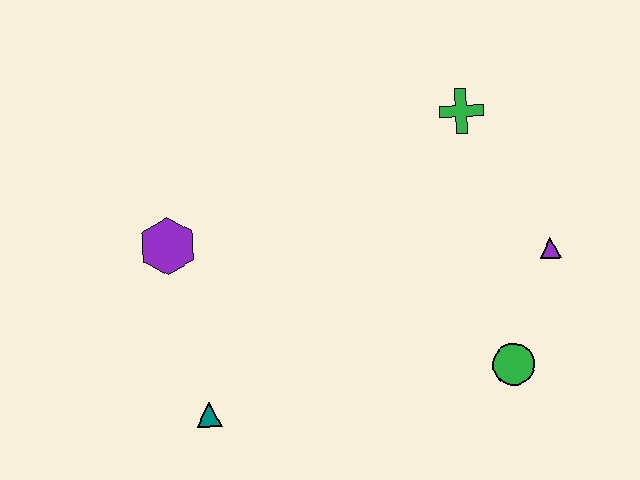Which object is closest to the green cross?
The purple triangle is closest to the green cross.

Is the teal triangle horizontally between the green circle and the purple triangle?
No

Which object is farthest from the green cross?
The teal triangle is farthest from the green cross.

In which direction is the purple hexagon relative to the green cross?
The purple hexagon is to the left of the green cross.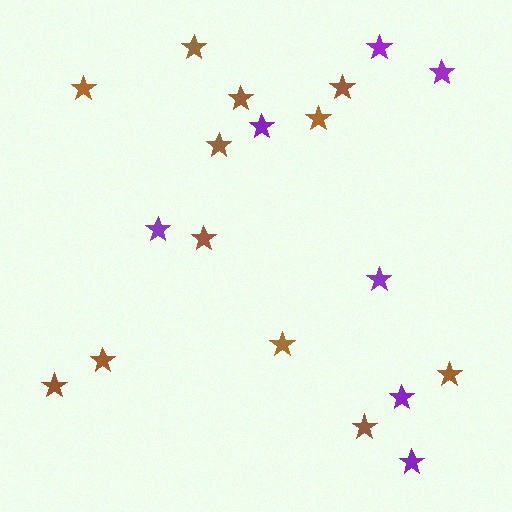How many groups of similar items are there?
There are 2 groups: one group of brown stars (12) and one group of purple stars (7).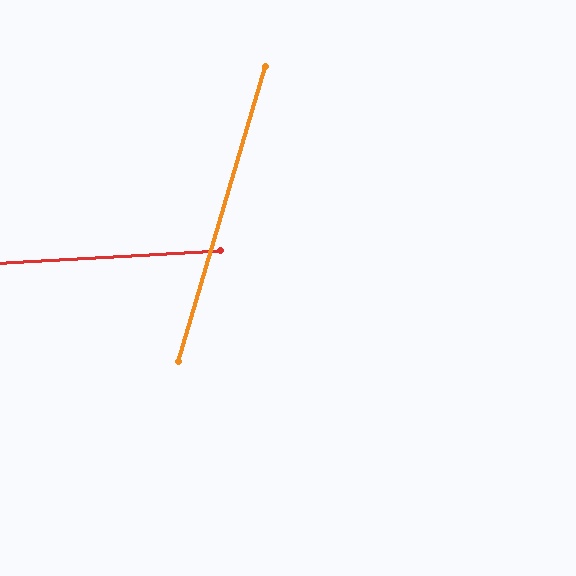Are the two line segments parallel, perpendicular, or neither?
Neither parallel nor perpendicular — they differ by about 70°.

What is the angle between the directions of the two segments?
Approximately 70 degrees.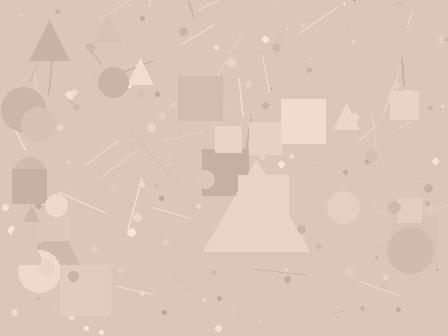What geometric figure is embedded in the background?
A triangle is embedded in the background.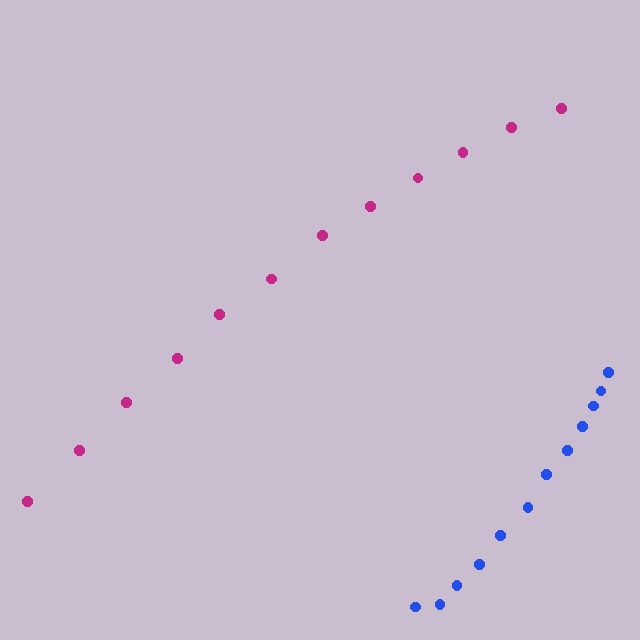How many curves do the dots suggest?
There are 2 distinct paths.